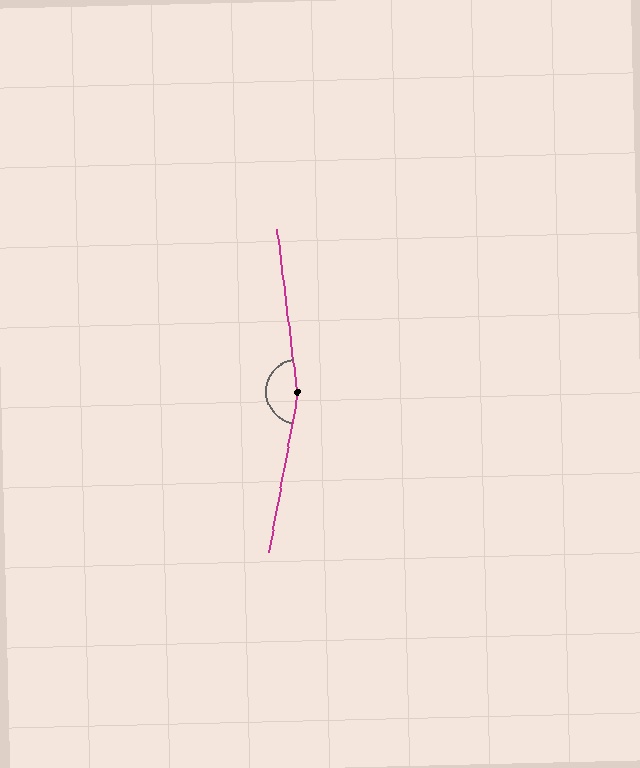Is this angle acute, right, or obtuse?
It is obtuse.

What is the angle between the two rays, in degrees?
Approximately 163 degrees.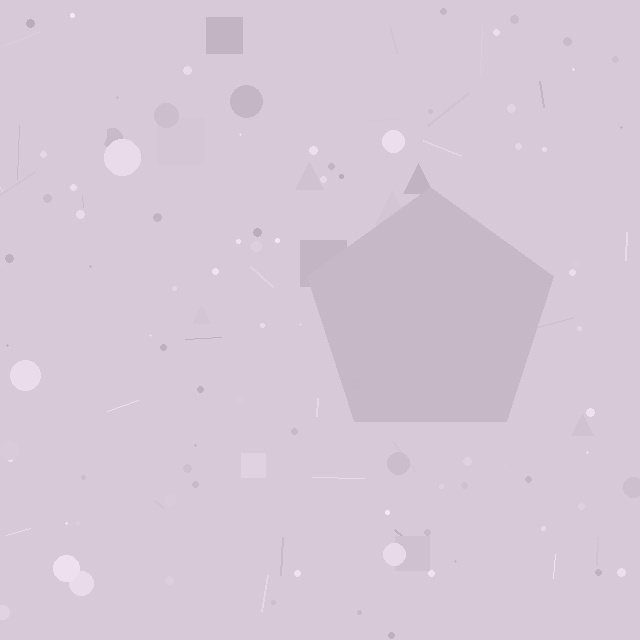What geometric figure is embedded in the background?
A pentagon is embedded in the background.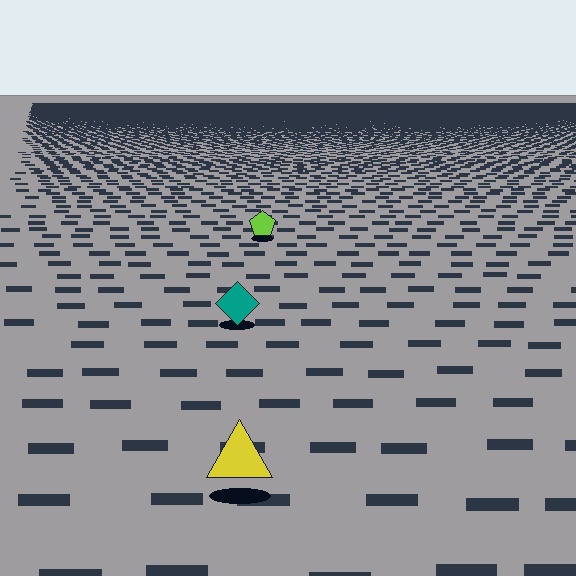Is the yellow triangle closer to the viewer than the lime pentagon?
Yes. The yellow triangle is closer — you can tell from the texture gradient: the ground texture is coarser near it.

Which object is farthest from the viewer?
The lime pentagon is farthest from the viewer. It appears smaller and the ground texture around it is denser.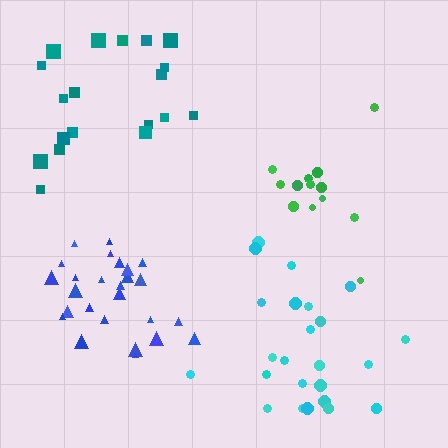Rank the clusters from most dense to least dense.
blue, cyan, green, teal.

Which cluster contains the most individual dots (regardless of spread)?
Blue (26).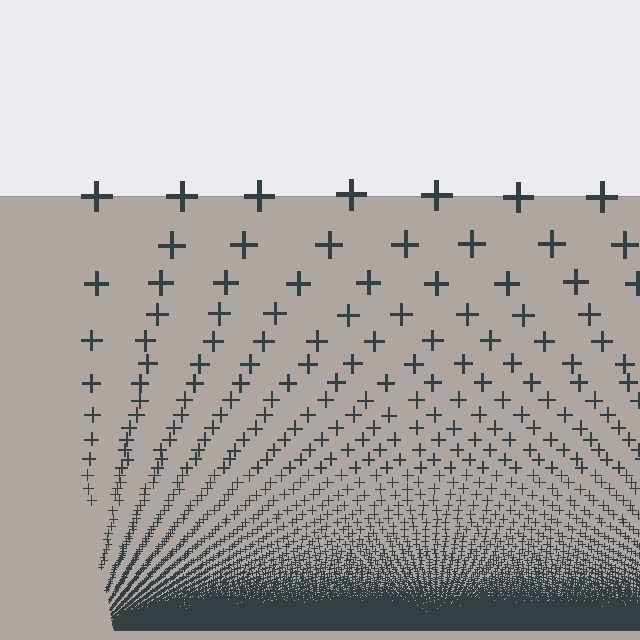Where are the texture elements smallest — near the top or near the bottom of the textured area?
Near the bottom.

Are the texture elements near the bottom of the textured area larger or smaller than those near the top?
Smaller. The gradient is inverted — elements near the bottom are smaller and denser.